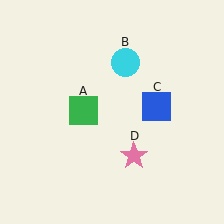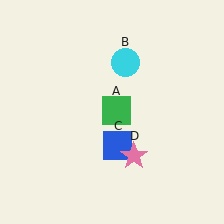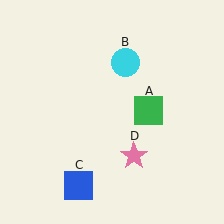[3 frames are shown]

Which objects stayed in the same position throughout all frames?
Cyan circle (object B) and pink star (object D) remained stationary.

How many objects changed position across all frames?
2 objects changed position: green square (object A), blue square (object C).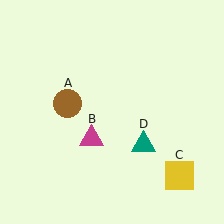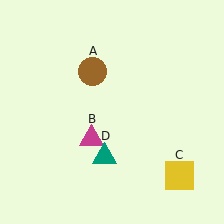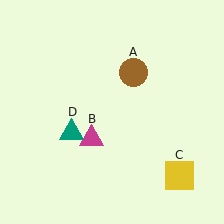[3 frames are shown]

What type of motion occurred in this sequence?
The brown circle (object A), teal triangle (object D) rotated clockwise around the center of the scene.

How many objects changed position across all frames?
2 objects changed position: brown circle (object A), teal triangle (object D).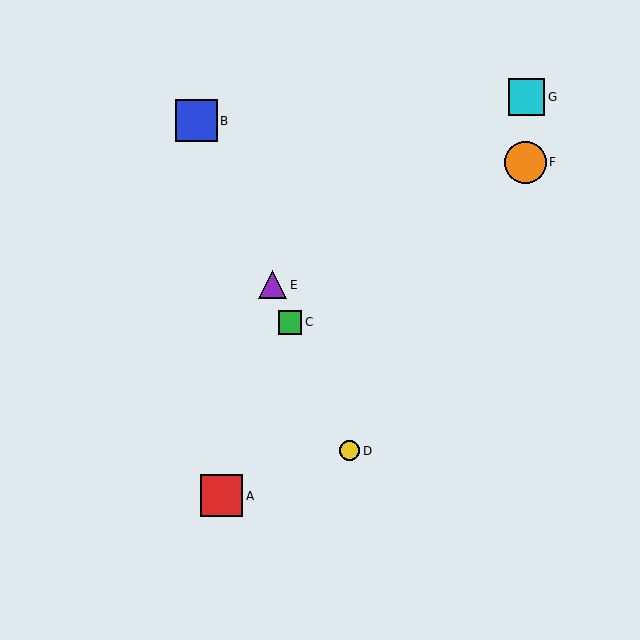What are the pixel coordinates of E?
Object E is at (273, 285).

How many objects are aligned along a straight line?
4 objects (B, C, D, E) are aligned along a straight line.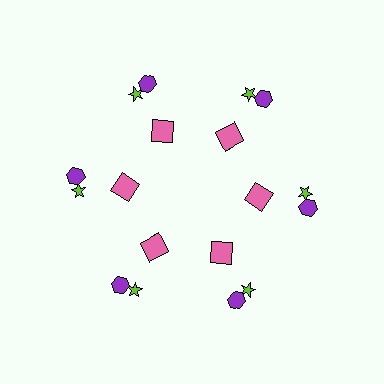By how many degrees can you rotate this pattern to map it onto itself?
The pattern maps onto itself every 60 degrees of rotation.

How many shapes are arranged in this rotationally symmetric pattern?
There are 18 shapes, arranged in 6 groups of 3.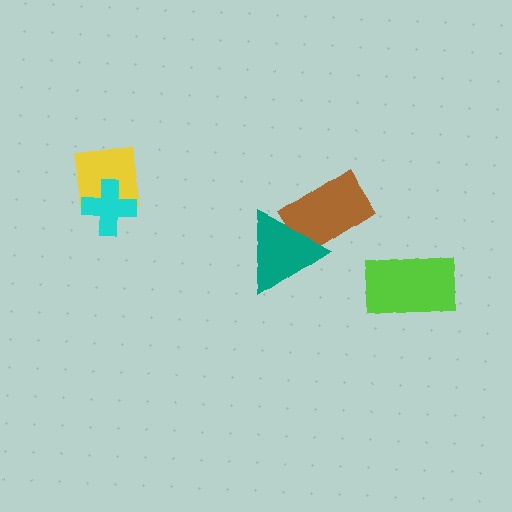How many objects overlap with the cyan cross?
1 object overlaps with the cyan cross.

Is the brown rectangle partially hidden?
Yes, it is partially covered by another shape.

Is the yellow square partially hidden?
Yes, it is partially covered by another shape.